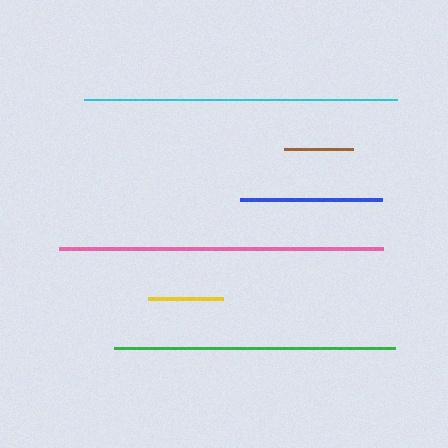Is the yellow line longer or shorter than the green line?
The green line is longer than the yellow line.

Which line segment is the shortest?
The brown line is the shortest at approximately 69 pixels.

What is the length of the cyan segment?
The cyan segment is approximately 313 pixels long.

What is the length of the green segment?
The green segment is approximately 281 pixels long.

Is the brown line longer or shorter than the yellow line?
The yellow line is longer than the brown line.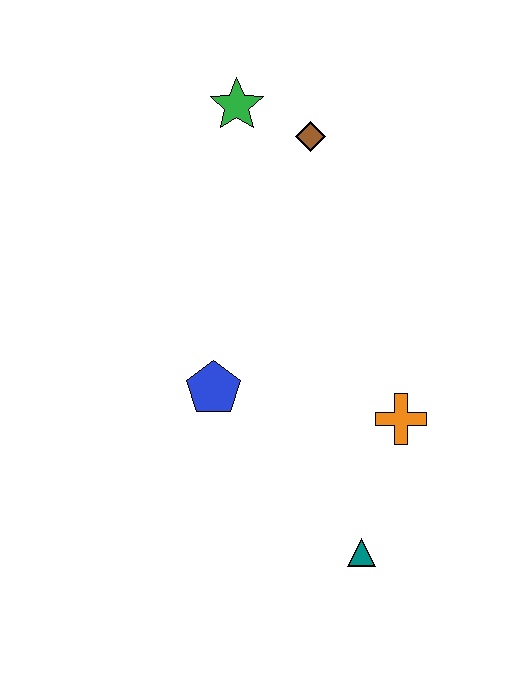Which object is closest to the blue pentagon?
The orange cross is closest to the blue pentagon.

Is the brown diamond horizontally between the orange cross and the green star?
Yes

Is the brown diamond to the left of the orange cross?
Yes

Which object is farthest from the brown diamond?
The teal triangle is farthest from the brown diamond.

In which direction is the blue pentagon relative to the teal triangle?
The blue pentagon is above the teal triangle.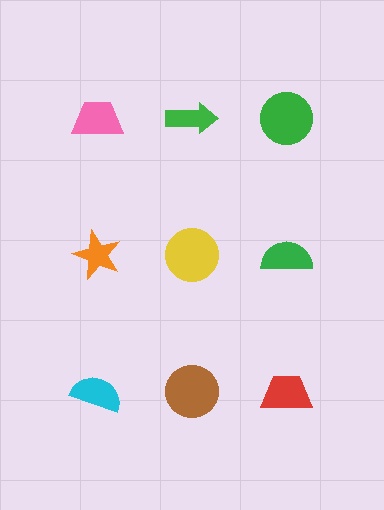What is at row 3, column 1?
A cyan semicircle.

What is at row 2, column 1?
An orange star.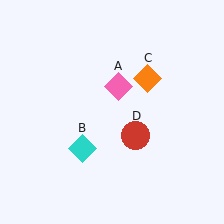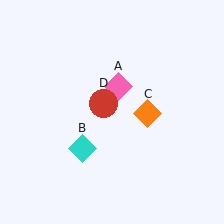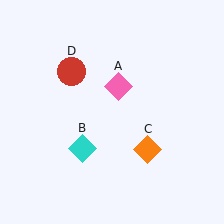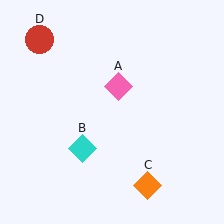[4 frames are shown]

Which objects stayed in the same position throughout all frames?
Pink diamond (object A) and cyan diamond (object B) remained stationary.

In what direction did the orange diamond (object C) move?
The orange diamond (object C) moved down.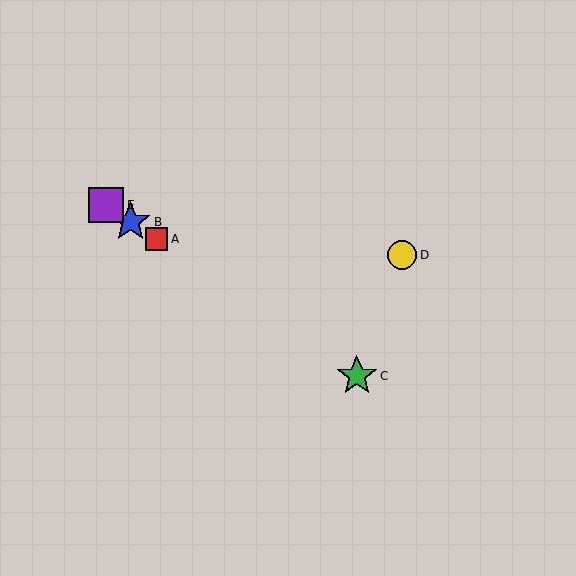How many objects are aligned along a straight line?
4 objects (A, B, C, E) are aligned along a straight line.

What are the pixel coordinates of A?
Object A is at (156, 239).